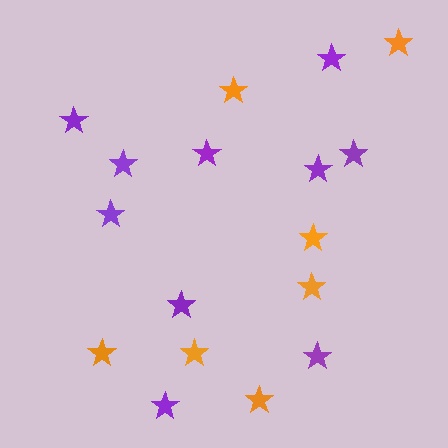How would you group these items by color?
There are 2 groups: one group of purple stars (10) and one group of orange stars (7).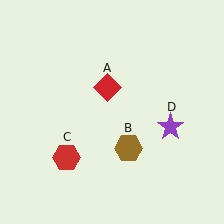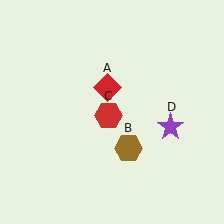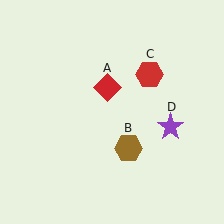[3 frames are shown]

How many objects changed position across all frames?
1 object changed position: red hexagon (object C).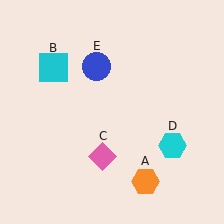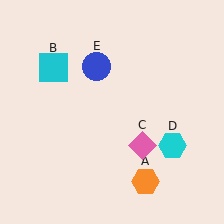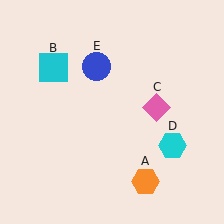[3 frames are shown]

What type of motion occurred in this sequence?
The pink diamond (object C) rotated counterclockwise around the center of the scene.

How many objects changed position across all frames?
1 object changed position: pink diamond (object C).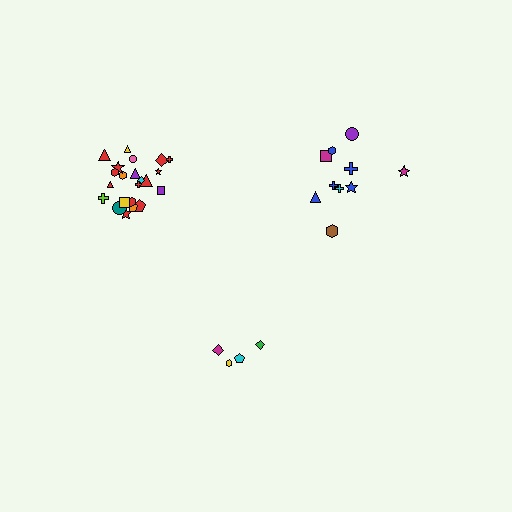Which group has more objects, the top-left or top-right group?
The top-left group.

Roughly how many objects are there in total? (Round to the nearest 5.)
Roughly 35 objects in total.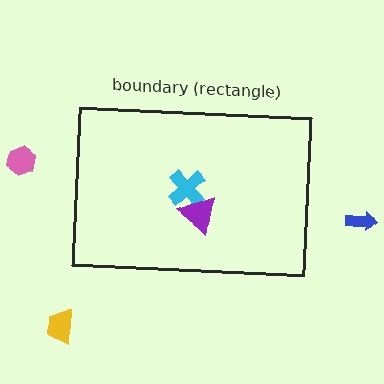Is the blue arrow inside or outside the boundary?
Outside.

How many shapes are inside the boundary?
2 inside, 3 outside.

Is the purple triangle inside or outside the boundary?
Inside.